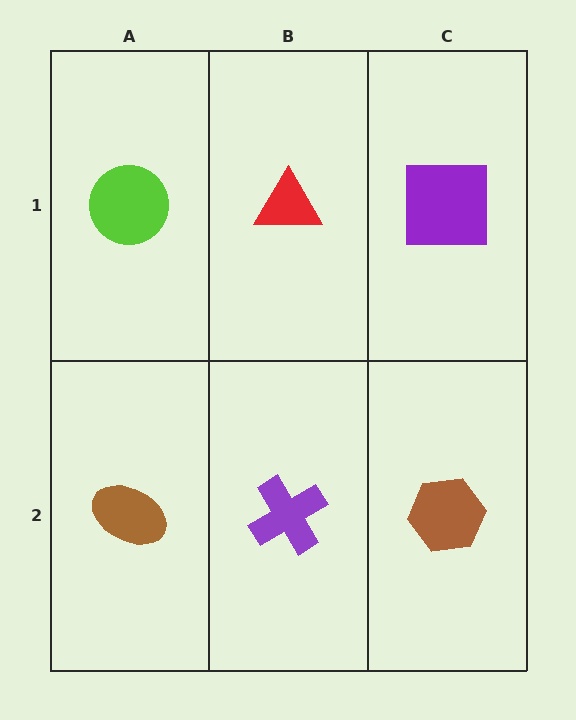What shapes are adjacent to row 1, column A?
A brown ellipse (row 2, column A), a red triangle (row 1, column B).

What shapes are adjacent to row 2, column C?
A purple square (row 1, column C), a purple cross (row 2, column B).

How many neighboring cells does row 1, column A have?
2.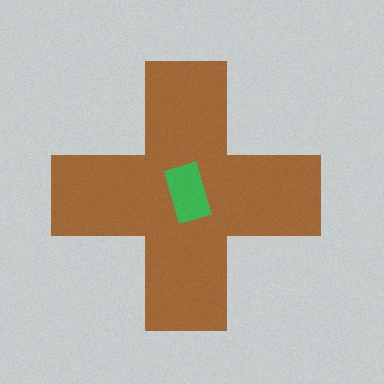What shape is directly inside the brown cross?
The green rectangle.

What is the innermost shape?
The green rectangle.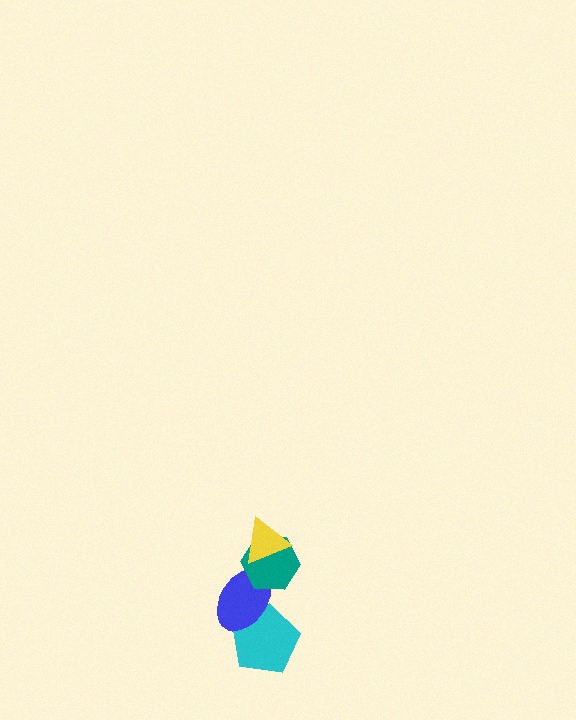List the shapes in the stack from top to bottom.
From top to bottom: the yellow triangle, the teal hexagon, the blue ellipse, the cyan pentagon.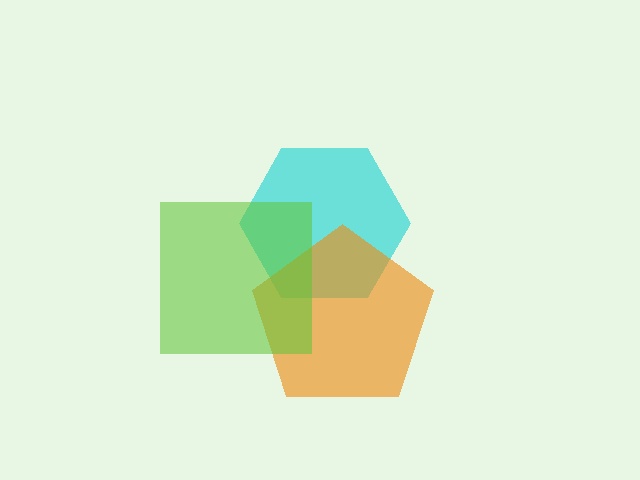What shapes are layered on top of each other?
The layered shapes are: a cyan hexagon, an orange pentagon, a lime square.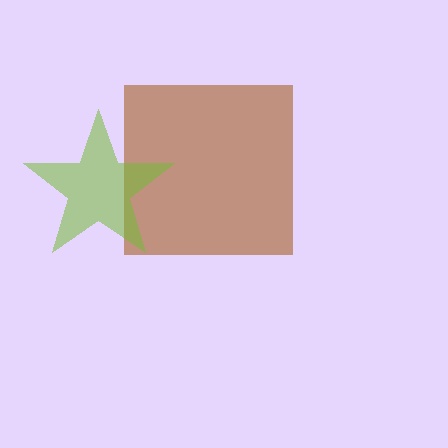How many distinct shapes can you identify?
There are 2 distinct shapes: a brown square, a lime star.